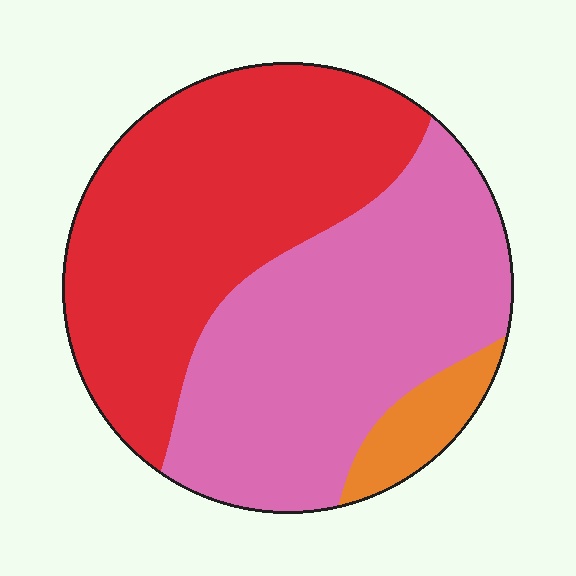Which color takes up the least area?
Orange, at roughly 5%.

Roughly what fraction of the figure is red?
Red takes up about one half (1/2) of the figure.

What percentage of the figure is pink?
Pink covers about 45% of the figure.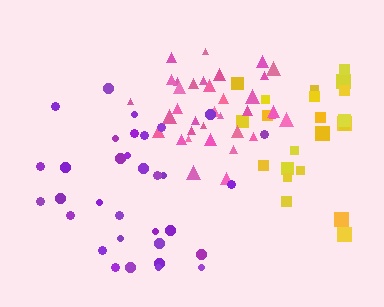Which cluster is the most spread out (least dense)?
Purple.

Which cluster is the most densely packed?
Pink.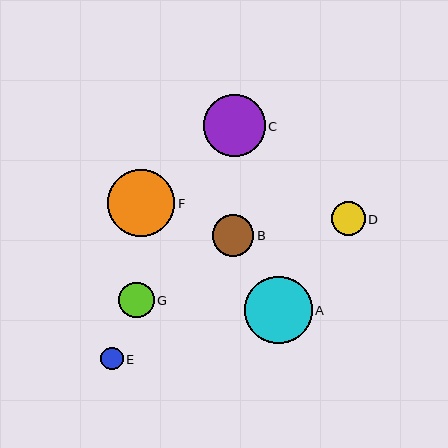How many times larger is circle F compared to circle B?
Circle F is approximately 1.6 times the size of circle B.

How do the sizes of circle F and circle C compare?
Circle F and circle C are approximately the same size.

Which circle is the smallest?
Circle E is the smallest with a size of approximately 23 pixels.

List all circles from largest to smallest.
From largest to smallest: A, F, C, B, G, D, E.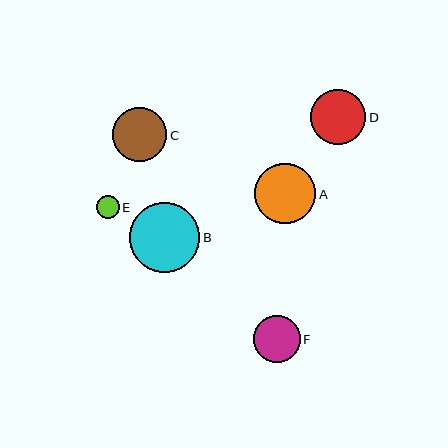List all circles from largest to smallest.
From largest to smallest: B, A, D, C, F, E.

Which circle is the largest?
Circle B is the largest with a size of approximately 70 pixels.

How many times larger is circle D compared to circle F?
Circle D is approximately 1.2 times the size of circle F.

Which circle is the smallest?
Circle E is the smallest with a size of approximately 23 pixels.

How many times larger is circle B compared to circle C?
Circle B is approximately 1.3 times the size of circle C.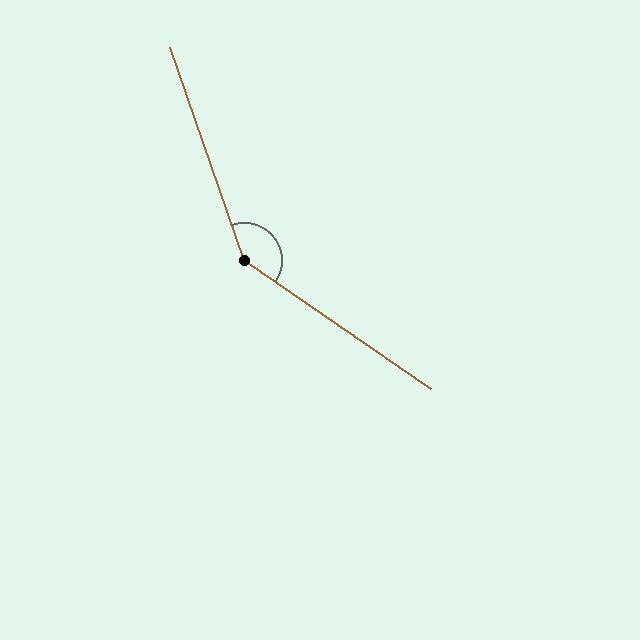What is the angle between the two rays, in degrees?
Approximately 144 degrees.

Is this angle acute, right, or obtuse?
It is obtuse.